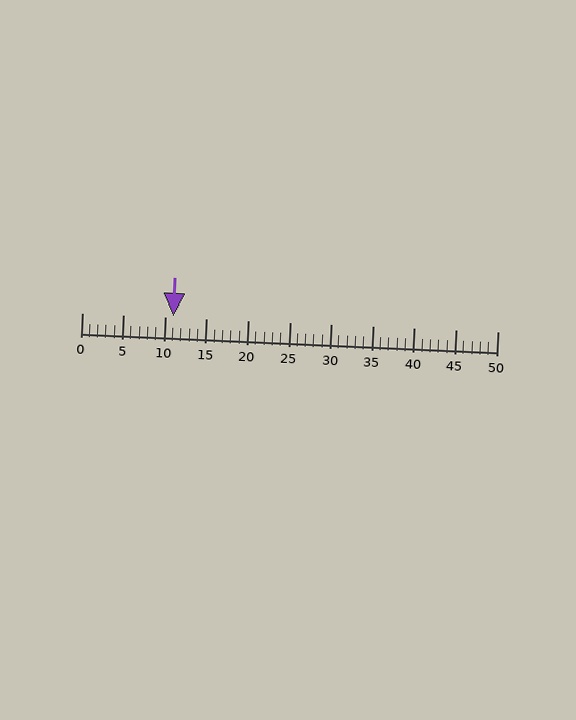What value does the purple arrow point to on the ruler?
The purple arrow points to approximately 11.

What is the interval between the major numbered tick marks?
The major tick marks are spaced 5 units apart.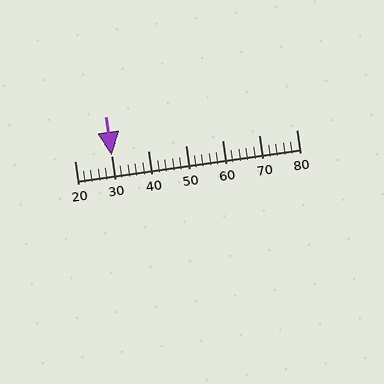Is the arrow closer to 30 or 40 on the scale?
The arrow is closer to 30.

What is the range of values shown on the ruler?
The ruler shows values from 20 to 80.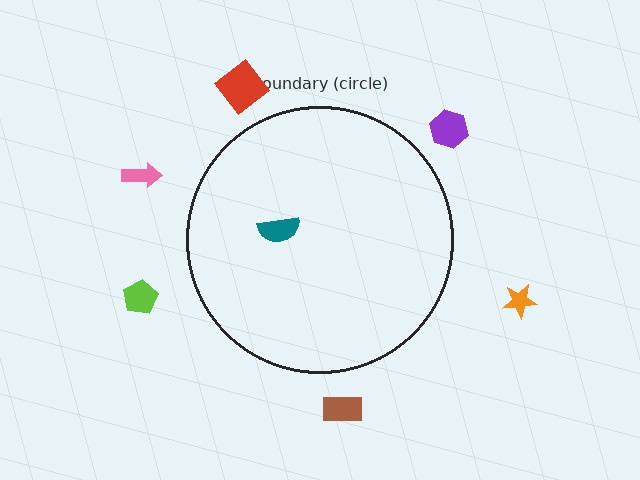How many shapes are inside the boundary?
1 inside, 6 outside.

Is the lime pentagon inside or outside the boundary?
Outside.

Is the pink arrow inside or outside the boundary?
Outside.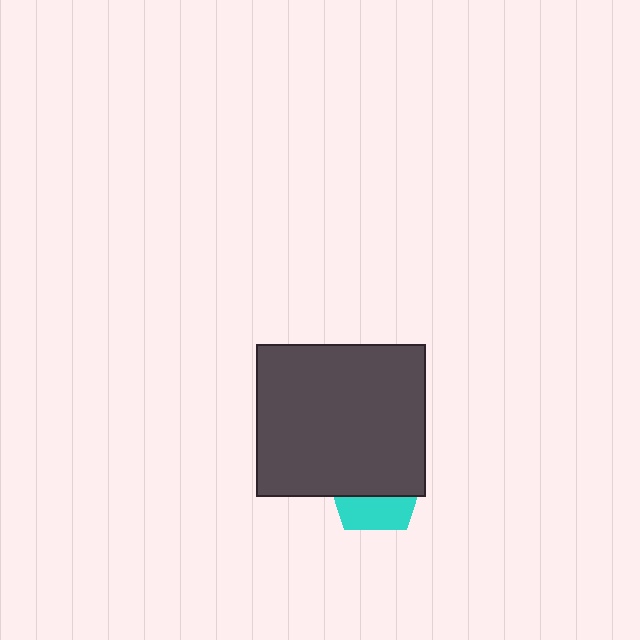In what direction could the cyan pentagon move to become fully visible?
The cyan pentagon could move down. That would shift it out from behind the dark gray rectangle entirely.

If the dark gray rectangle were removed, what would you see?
You would see the complete cyan pentagon.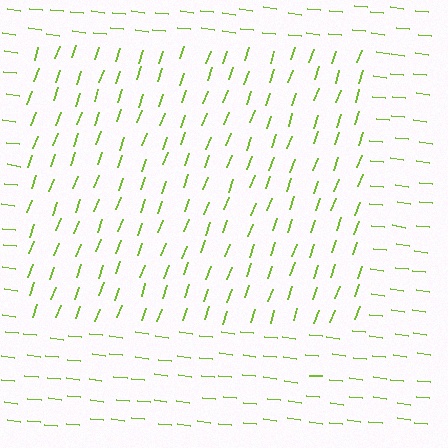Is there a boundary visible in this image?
Yes, there is a texture boundary formed by a change in line orientation.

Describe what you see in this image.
The image is filled with small lime line segments. A rectangle region in the image has lines oriented differently from the surrounding lines, creating a visible texture boundary.